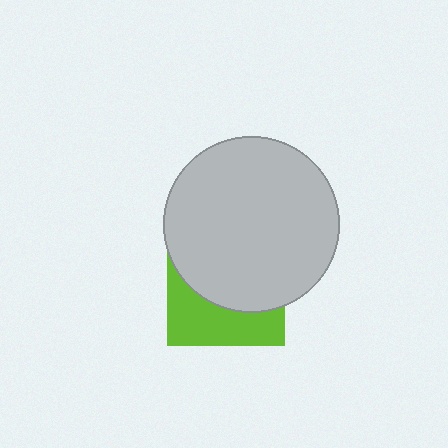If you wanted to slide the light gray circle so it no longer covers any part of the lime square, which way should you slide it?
Slide it up — that is the most direct way to separate the two shapes.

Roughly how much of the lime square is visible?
A small part of it is visible (roughly 39%).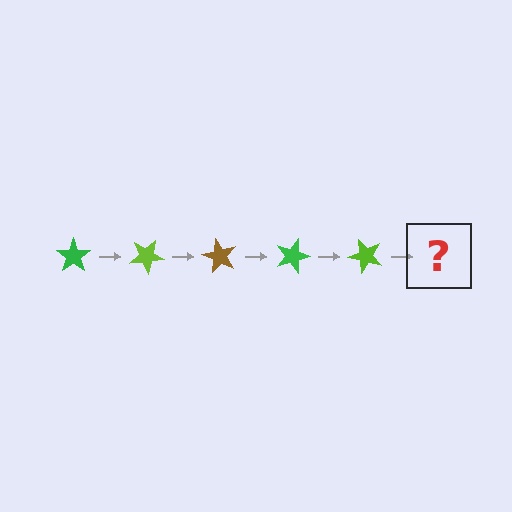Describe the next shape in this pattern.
It should be a brown star, rotated 150 degrees from the start.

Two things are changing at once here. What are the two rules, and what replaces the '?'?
The two rules are that it rotates 30 degrees each step and the color cycles through green, lime, and brown. The '?' should be a brown star, rotated 150 degrees from the start.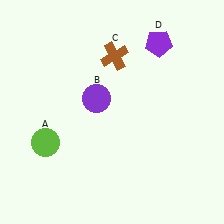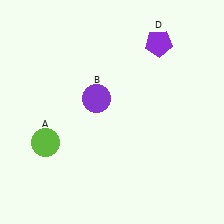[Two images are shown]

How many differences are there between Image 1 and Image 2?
There is 1 difference between the two images.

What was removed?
The brown cross (C) was removed in Image 2.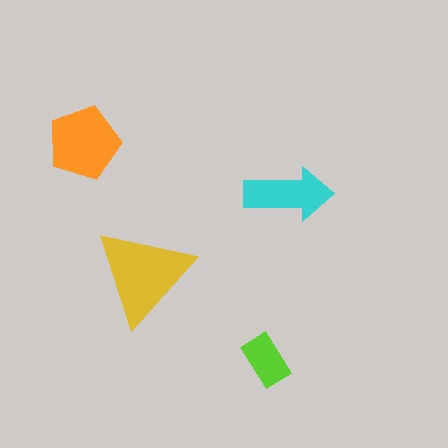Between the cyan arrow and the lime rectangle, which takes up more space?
The cyan arrow.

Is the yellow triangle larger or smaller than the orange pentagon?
Larger.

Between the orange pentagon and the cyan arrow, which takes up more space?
The orange pentagon.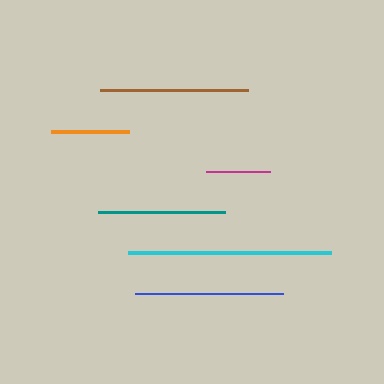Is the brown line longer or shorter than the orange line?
The brown line is longer than the orange line.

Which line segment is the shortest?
The magenta line is the shortest at approximately 65 pixels.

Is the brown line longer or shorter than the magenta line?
The brown line is longer than the magenta line.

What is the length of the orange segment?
The orange segment is approximately 79 pixels long.